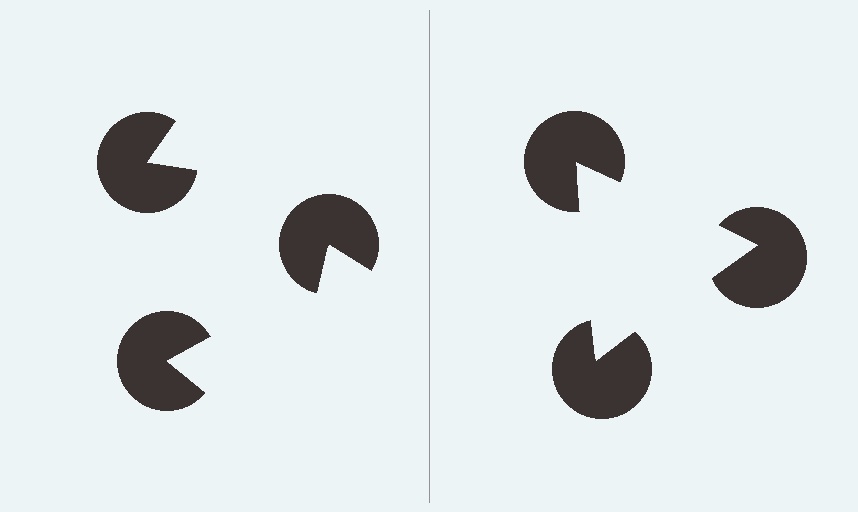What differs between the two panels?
The pac-man discs are positioned identically on both sides; only the wedge orientations differ. On the right they align to a triangle; on the left they are misaligned.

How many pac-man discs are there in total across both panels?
6 — 3 on each side.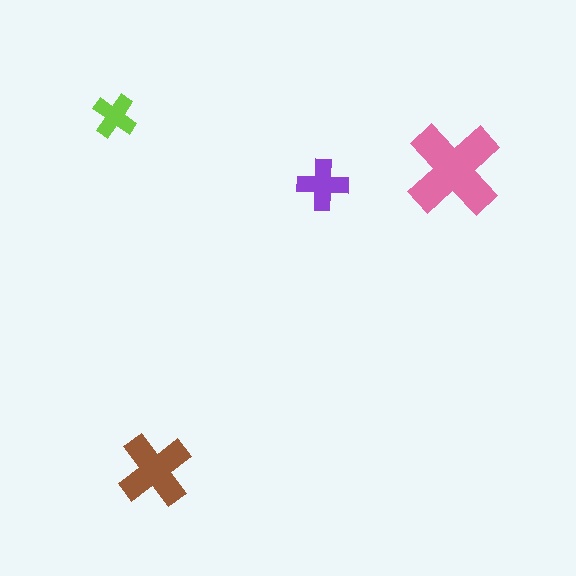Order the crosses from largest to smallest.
the pink one, the brown one, the purple one, the lime one.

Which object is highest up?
The lime cross is topmost.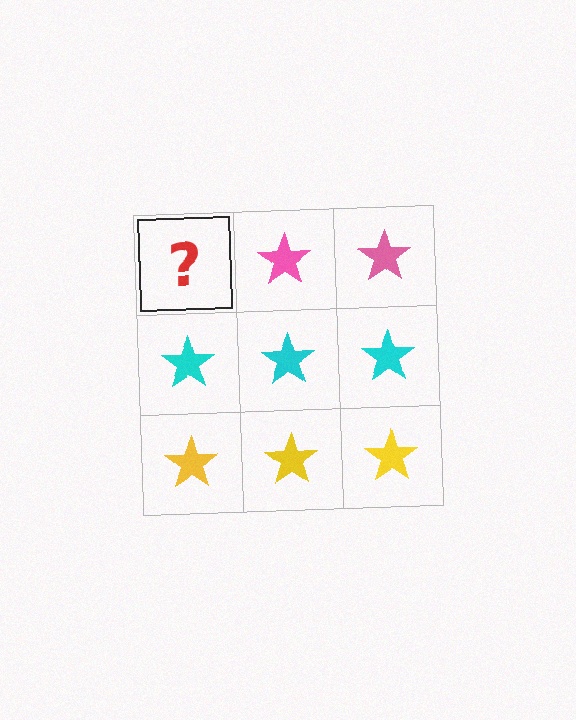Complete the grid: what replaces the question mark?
The question mark should be replaced with a pink star.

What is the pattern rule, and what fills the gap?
The rule is that each row has a consistent color. The gap should be filled with a pink star.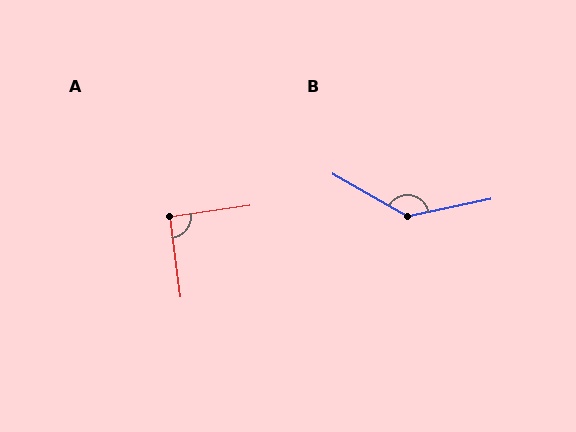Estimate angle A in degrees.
Approximately 91 degrees.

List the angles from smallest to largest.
A (91°), B (138°).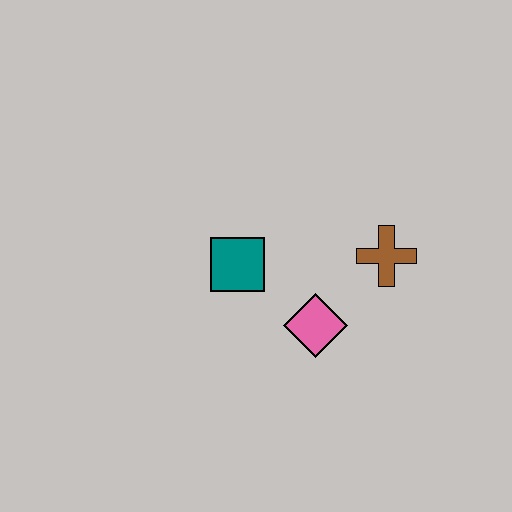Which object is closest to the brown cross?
The pink diamond is closest to the brown cross.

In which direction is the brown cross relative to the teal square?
The brown cross is to the right of the teal square.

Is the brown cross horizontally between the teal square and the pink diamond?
No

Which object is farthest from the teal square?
The brown cross is farthest from the teal square.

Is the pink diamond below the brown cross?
Yes